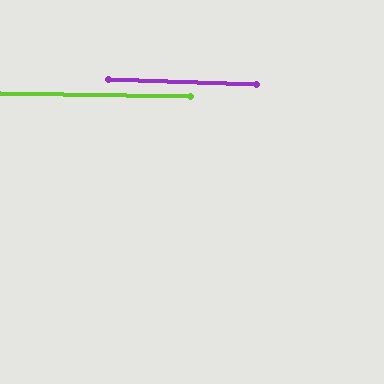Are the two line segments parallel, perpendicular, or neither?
Parallel — their directions differ by only 0.8°.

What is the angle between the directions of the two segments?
Approximately 1 degree.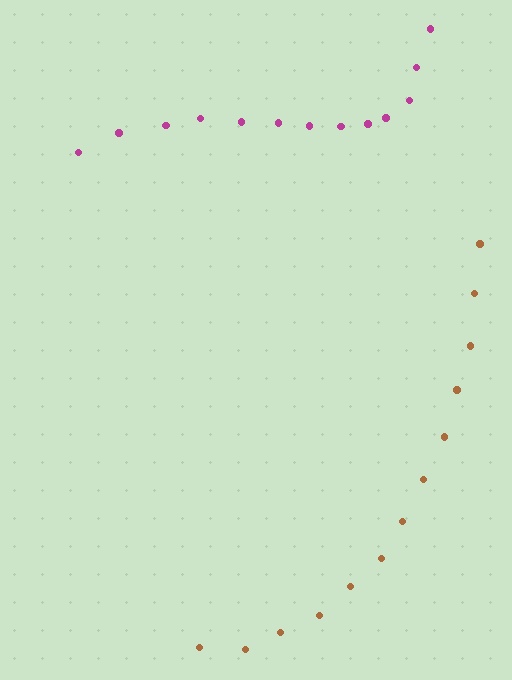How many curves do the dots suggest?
There are 2 distinct paths.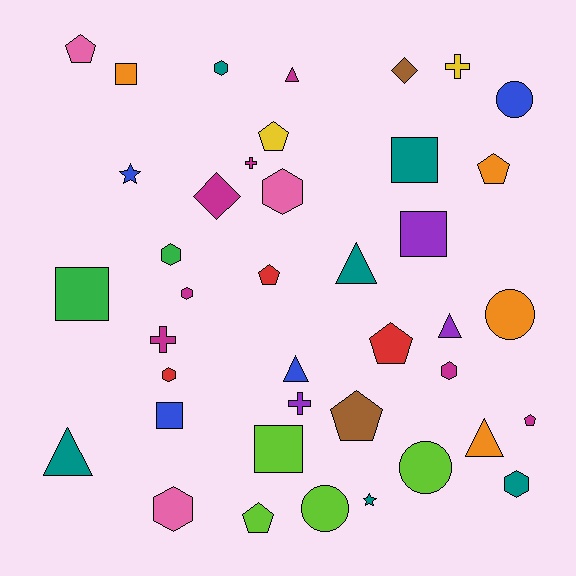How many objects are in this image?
There are 40 objects.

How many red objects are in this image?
There are 3 red objects.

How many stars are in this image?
There are 2 stars.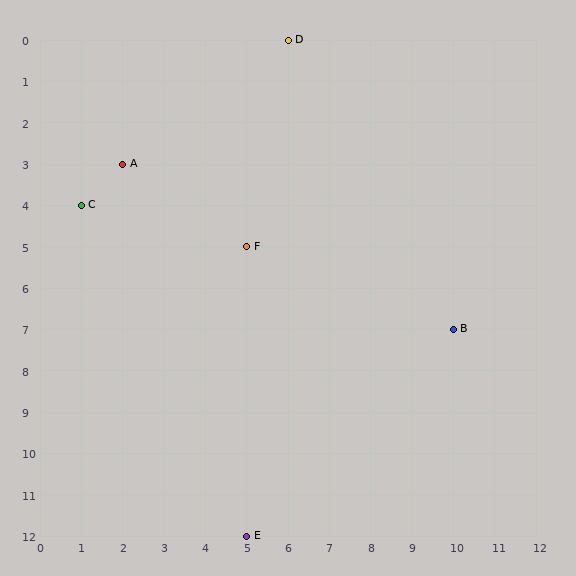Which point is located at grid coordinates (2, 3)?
Point A is at (2, 3).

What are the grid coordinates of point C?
Point C is at grid coordinates (1, 4).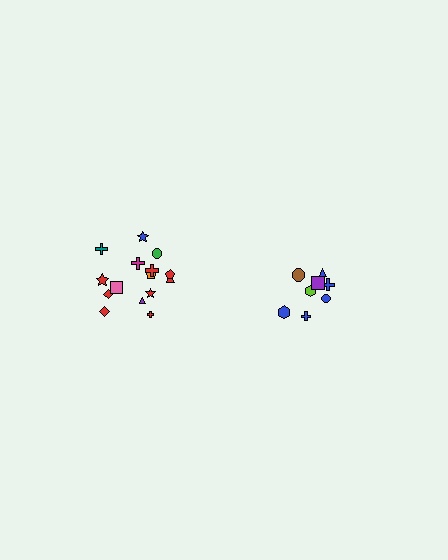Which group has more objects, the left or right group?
The left group.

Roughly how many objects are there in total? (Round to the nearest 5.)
Roughly 25 objects in total.